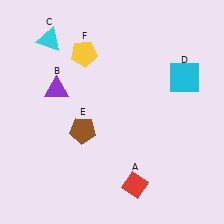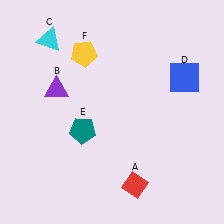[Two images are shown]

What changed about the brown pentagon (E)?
In Image 1, E is brown. In Image 2, it changed to teal.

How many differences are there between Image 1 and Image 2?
There are 2 differences between the two images.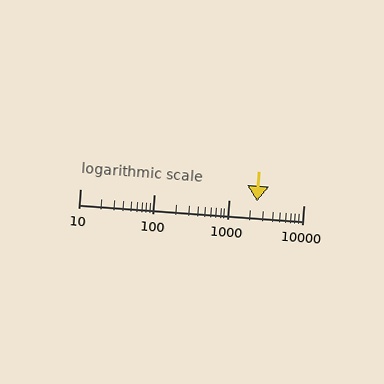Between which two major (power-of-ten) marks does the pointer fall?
The pointer is between 1000 and 10000.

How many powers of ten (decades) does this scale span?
The scale spans 3 decades, from 10 to 10000.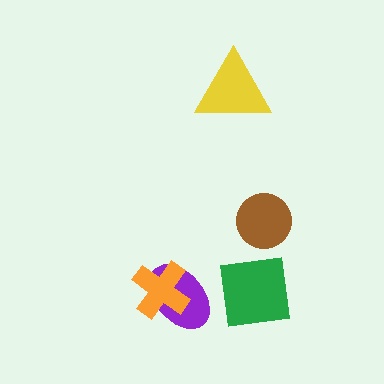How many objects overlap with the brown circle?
0 objects overlap with the brown circle.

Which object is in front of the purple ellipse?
The orange cross is in front of the purple ellipse.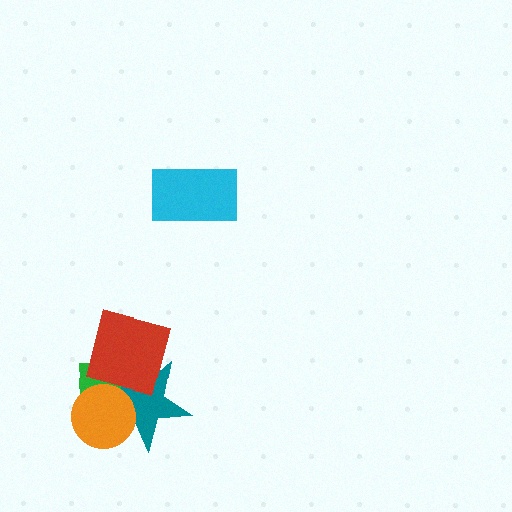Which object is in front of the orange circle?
The red square is in front of the orange circle.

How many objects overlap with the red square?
3 objects overlap with the red square.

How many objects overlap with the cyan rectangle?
0 objects overlap with the cyan rectangle.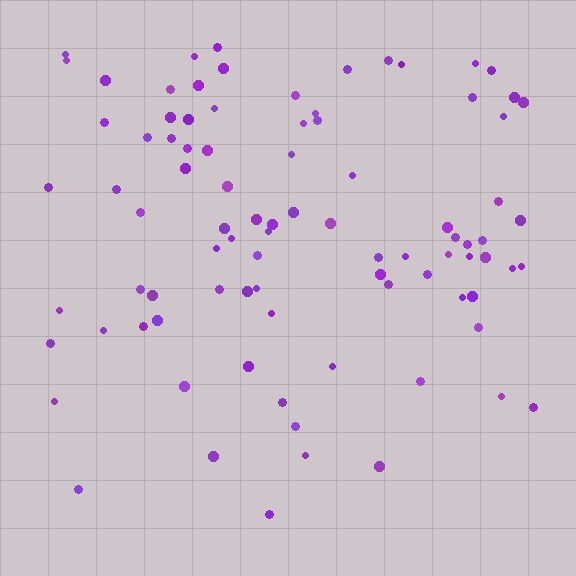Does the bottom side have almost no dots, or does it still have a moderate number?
Still a moderate number, just noticeably fewer than the top.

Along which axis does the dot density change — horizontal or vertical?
Vertical.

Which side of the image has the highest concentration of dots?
The top.